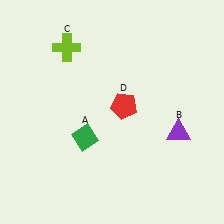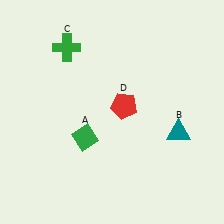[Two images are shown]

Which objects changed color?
B changed from purple to teal. C changed from lime to green.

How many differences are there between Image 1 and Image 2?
There are 2 differences between the two images.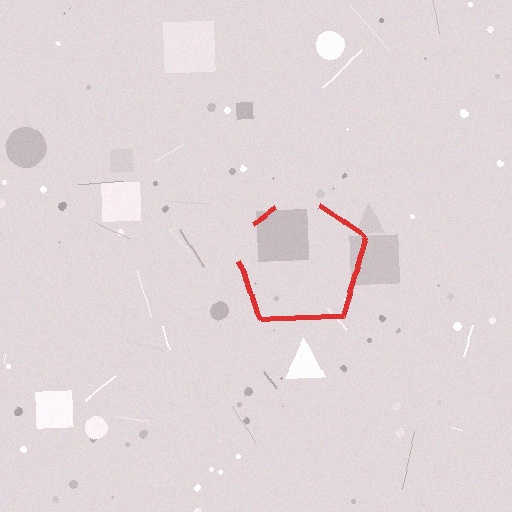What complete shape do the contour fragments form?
The contour fragments form a pentagon.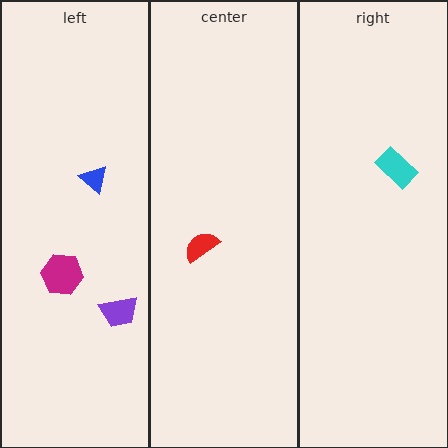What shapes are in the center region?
The red semicircle.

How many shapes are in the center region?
1.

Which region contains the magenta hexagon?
The left region.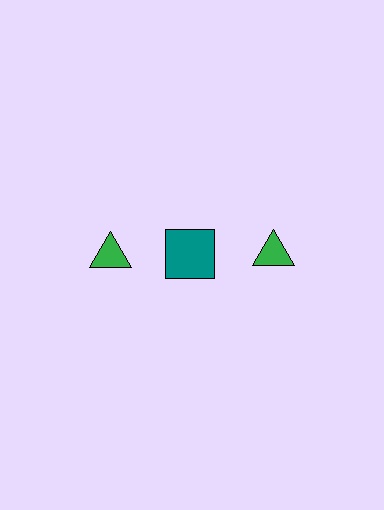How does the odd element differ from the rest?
It differs in both color (teal instead of green) and shape (square instead of triangle).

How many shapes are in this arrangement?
There are 3 shapes arranged in a grid pattern.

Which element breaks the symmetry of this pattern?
The teal square in the top row, second from left column breaks the symmetry. All other shapes are green triangles.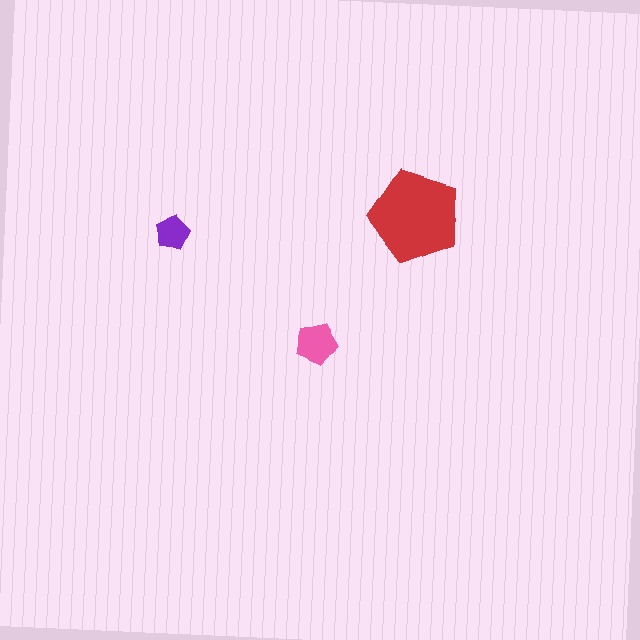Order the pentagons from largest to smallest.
the red one, the pink one, the purple one.